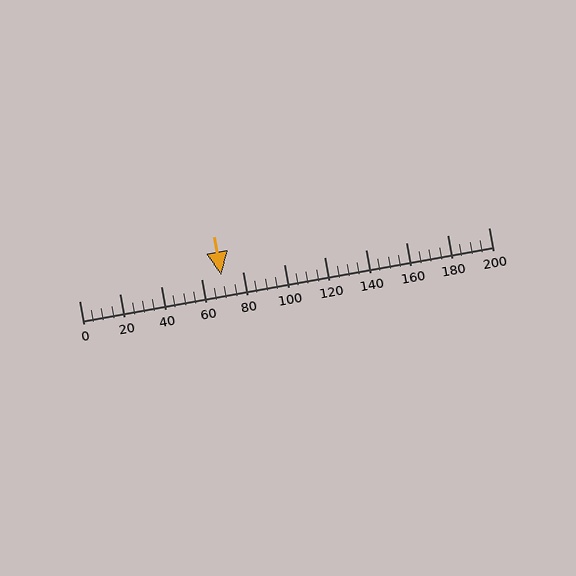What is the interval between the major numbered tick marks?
The major tick marks are spaced 20 units apart.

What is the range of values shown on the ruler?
The ruler shows values from 0 to 200.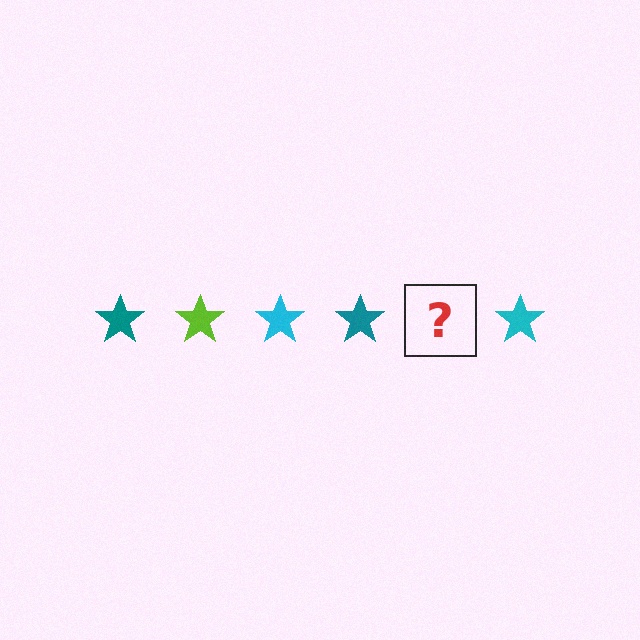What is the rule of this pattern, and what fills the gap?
The rule is that the pattern cycles through teal, lime, cyan stars. The gap should be filled with a lime star.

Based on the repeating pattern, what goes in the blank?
The blank should be a lime star.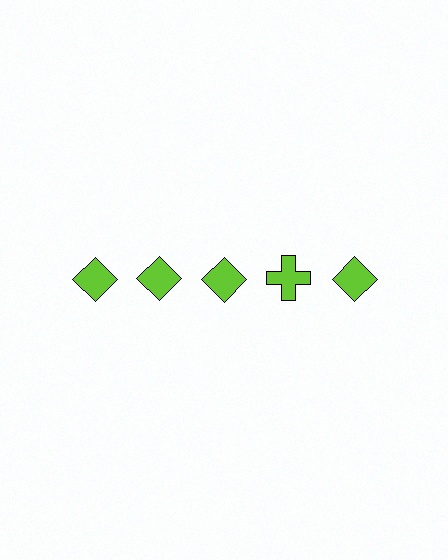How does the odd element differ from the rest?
It has a different shape: cross instead of diamond.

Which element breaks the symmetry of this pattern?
The lime cross in the top row, second from right column breaks the symmetry. All other shapes are lime diamonds.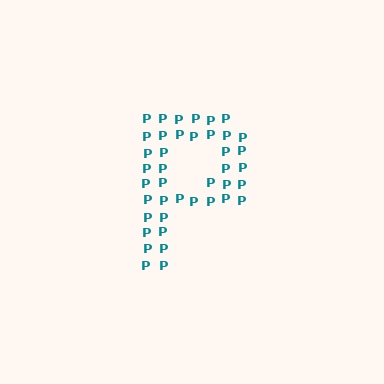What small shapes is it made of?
It is made of small letter P's.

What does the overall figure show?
The overall figure shows the letter P.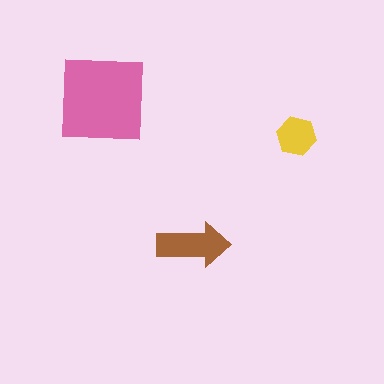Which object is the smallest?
The yellow hexagon.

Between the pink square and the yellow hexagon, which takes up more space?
The pink square.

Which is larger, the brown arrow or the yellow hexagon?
The brown arrow.